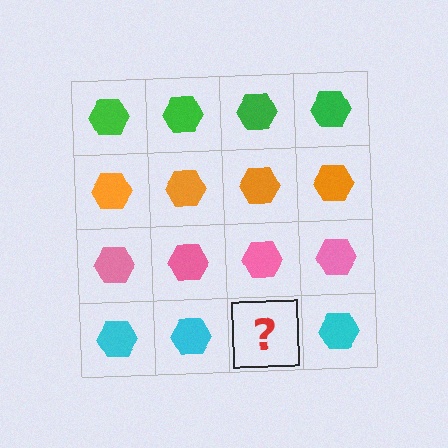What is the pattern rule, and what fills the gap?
The rule is that each row has a consistent color. The gap should be filled with a cyan hexagon.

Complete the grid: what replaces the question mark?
The question mark should be replaced with a cyan hexagon.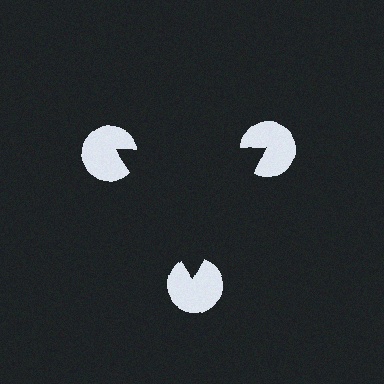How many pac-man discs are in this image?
There are 3 — one at each vertex of the illusory triangle.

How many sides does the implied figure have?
3 sides.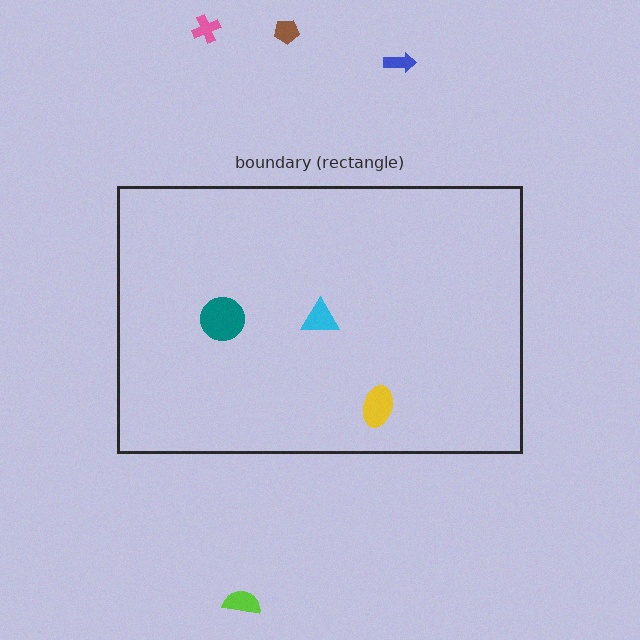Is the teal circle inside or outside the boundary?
Inside.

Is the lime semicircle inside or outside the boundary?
Outside.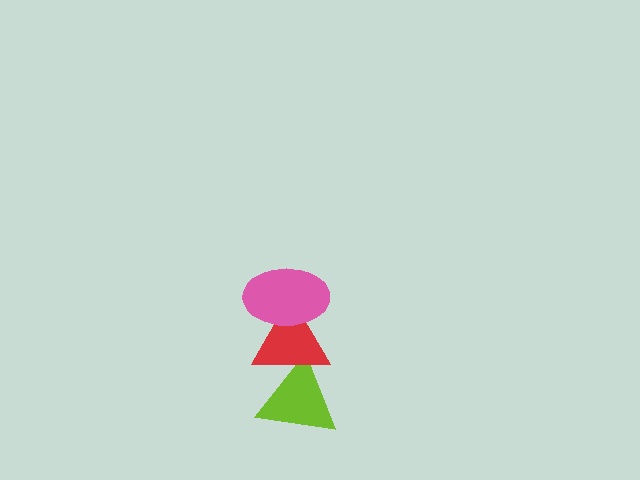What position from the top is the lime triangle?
The lime triangle is 3rd from the top.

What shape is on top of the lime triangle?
The red triangle is on top of the lime triangle.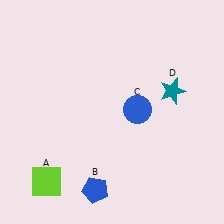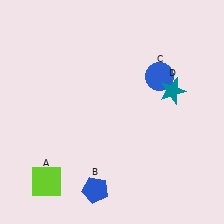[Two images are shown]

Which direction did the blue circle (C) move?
The blue circle (C) moved up.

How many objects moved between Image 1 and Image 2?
1 object moved between the two images.